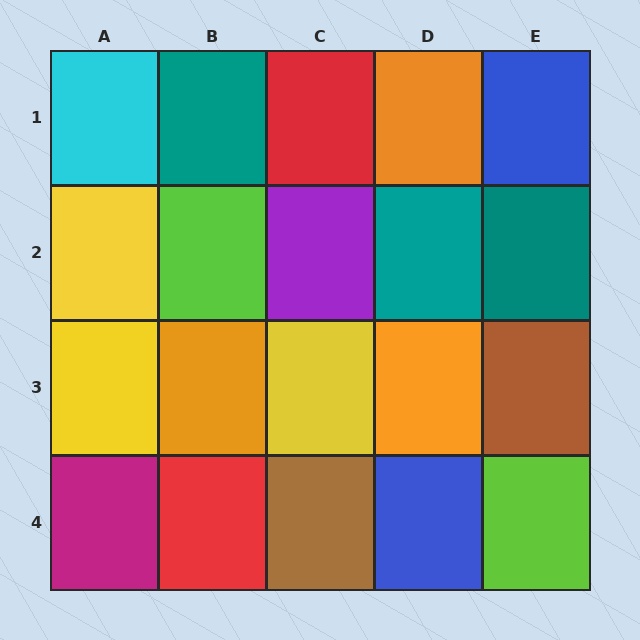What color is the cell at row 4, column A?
Magenta.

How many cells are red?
2 cells are red.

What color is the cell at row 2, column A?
Yellow.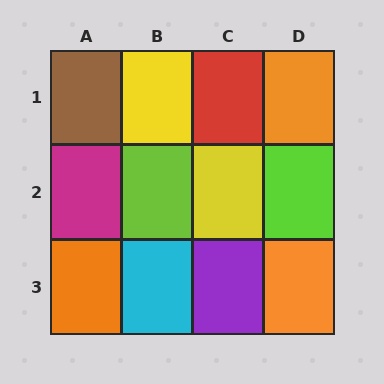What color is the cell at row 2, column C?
Yellow.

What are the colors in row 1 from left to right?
Brown, yellow, red, orange.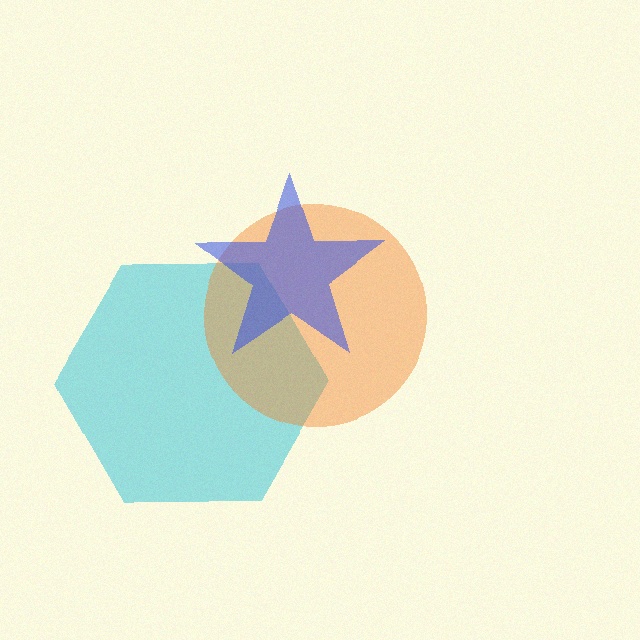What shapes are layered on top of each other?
The layered shapes are: a cyan hexagon, an orange circle, a blue star.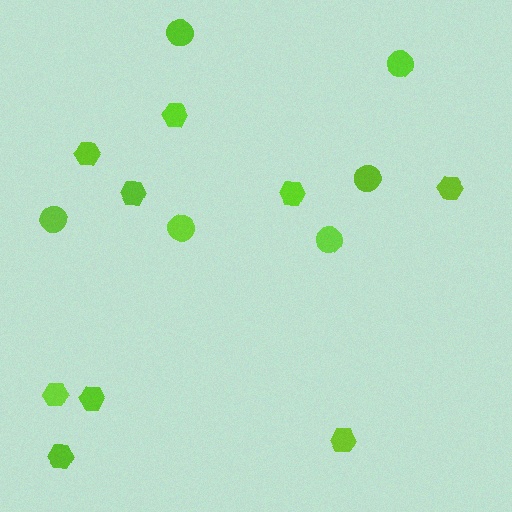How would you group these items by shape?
There are 2 groups: one group of hexagons (9) and one group of circles (6).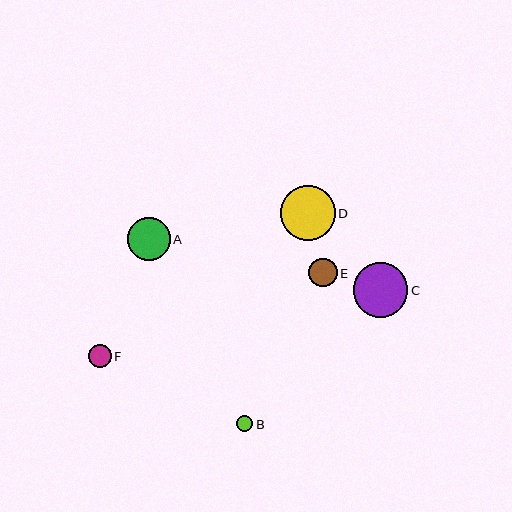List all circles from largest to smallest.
From largest to smallest: D, C, A, E, F, B.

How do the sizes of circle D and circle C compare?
Circle D and circle C are approximately the same size.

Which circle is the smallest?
Circle B is the smallest with a size of approximately 16 pixels.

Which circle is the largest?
Circle D is the largest with a size of approximately 55 pixels.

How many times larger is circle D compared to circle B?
Circle D is approximately 3.4 times the size of circle B.